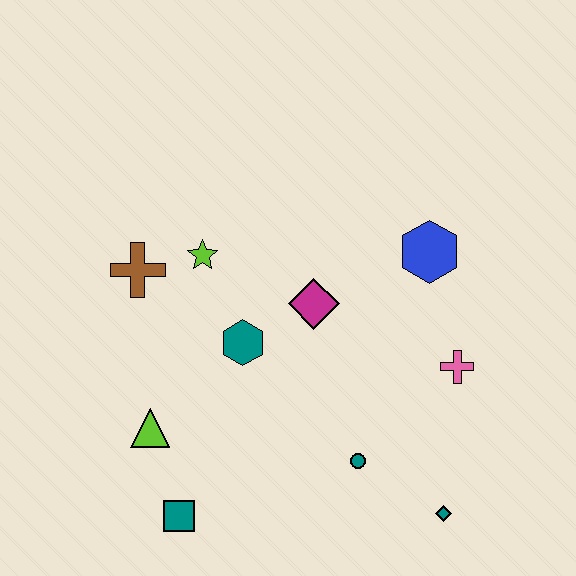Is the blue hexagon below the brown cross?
No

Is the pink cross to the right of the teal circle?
Yes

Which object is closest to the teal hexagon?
The magenta diamond is closest to the teal hexagon.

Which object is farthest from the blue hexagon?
The teal square is farthest from the blue hexagon.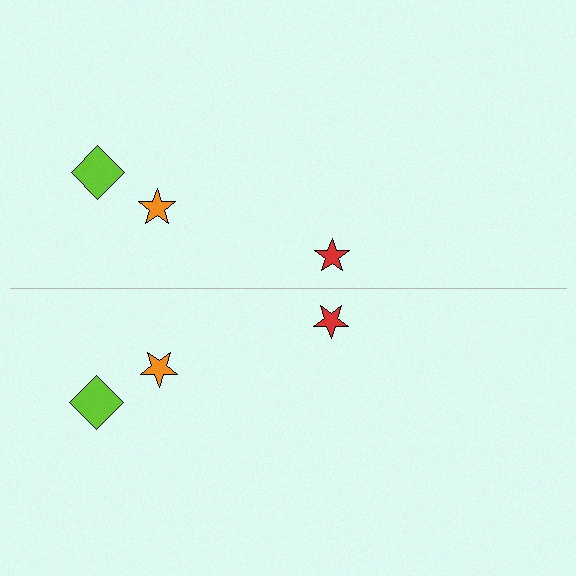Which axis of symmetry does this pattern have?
The pattern has a horizontal axis of symmetry running through the center of the image.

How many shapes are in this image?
There are 6 shapes in this image.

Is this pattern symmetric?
Yes, this pattern has bilateral (reflection) symmetry.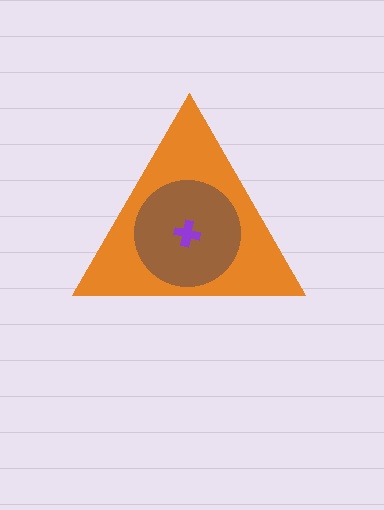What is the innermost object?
The purple cross.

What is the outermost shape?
The orange triangle.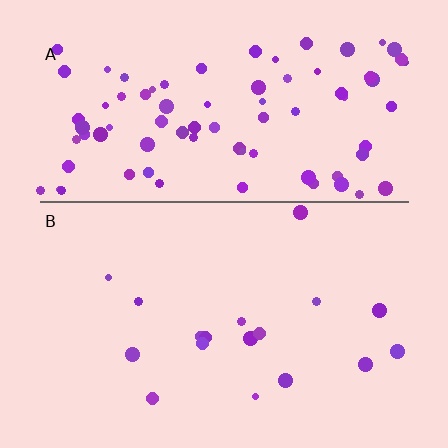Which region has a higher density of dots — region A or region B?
A (the top).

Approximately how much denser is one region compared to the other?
Approximately 4.7× — region A over region B.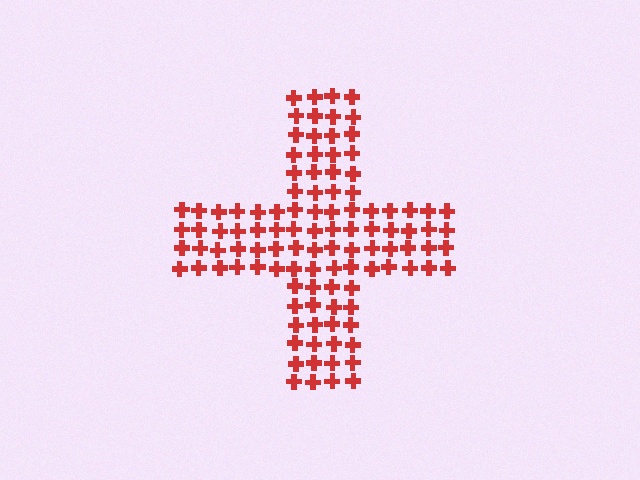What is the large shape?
The large shape is a cross.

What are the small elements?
The small elements are crosses.